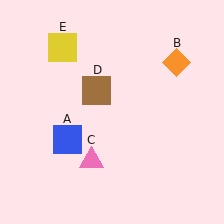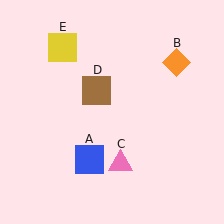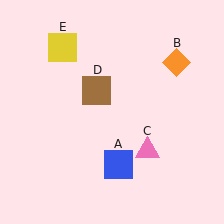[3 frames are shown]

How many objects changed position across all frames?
2 objects changed position: blue square (object A), pink triangle (object C).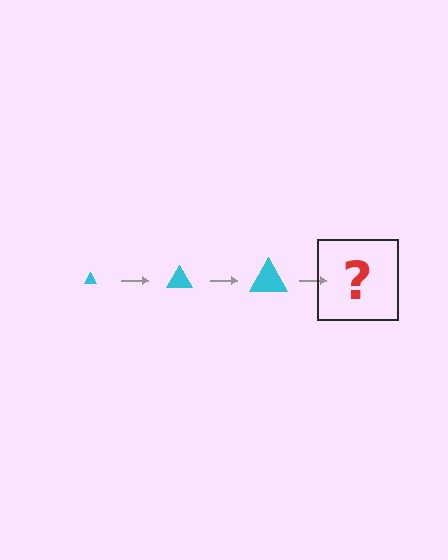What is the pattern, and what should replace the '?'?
The pattern is that the triangle gets progressively larger each step. The '?' should be a cyan triangle, larger than the previous one.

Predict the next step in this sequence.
The next step is a cyan triangle, larger than the previous one.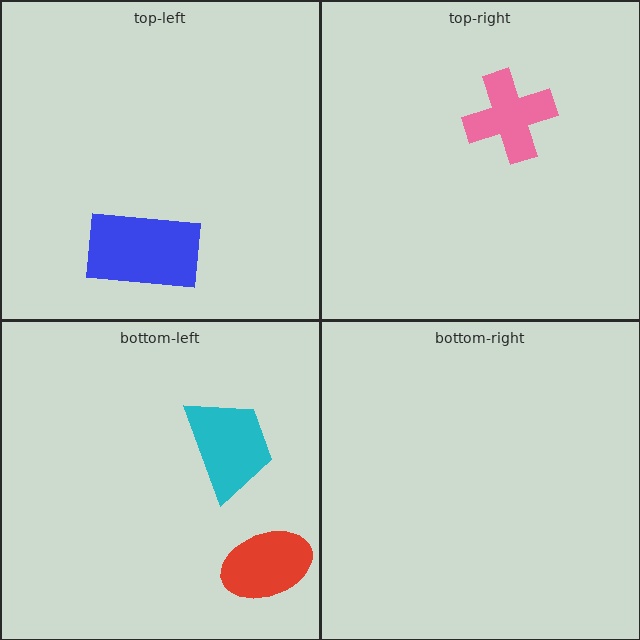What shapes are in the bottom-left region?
The red ellipse, the cyan trapezoid.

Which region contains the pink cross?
The top-right region.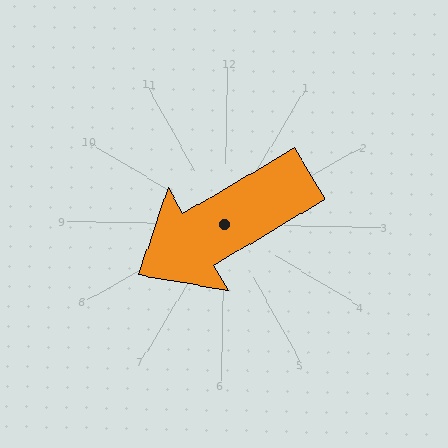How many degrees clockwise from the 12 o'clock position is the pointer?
Approximately 238 degrees.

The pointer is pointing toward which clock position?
Roughly 8 o'clock.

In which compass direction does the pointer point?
Southwest.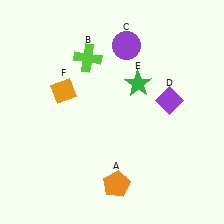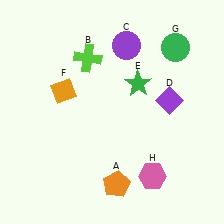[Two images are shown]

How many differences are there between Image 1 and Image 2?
There are 2 differences between the two images.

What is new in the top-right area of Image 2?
A green circle (G) was added in the top-right area of Image 2.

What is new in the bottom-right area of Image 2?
A pink hexagon (H) was added in the bottom-right area of Image 2.